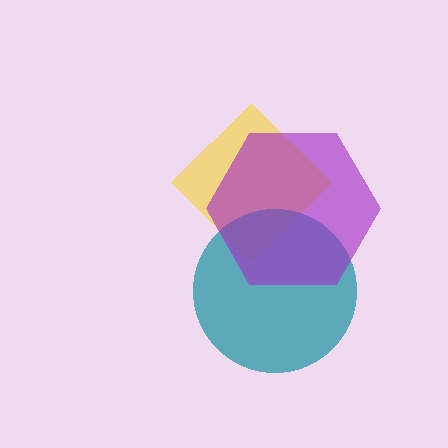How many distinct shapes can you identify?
There are 3 distinct shapes: a yellow diamond, a teal circle, a purple hexagon.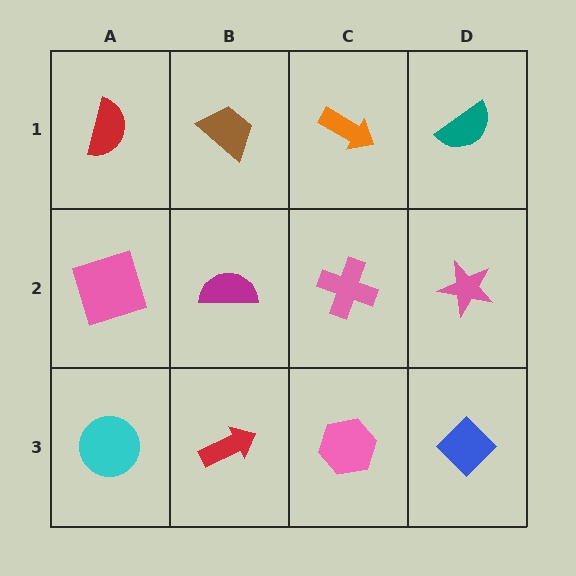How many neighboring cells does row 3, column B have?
3.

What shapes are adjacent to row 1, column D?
A pink star (row 2, column D), an orange arrow (row 1, column C).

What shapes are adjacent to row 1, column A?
A pink square (row 2, column A), a brown trapezoid (row 1, column B).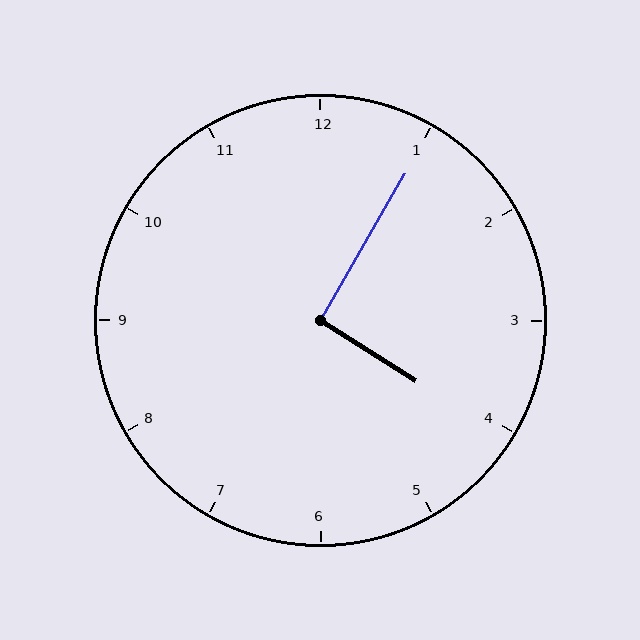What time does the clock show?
4:05.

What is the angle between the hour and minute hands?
Approximately 92 degrees.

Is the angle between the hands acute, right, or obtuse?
It is right.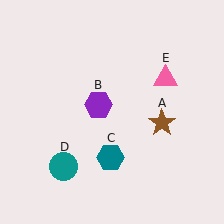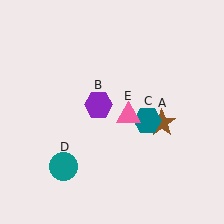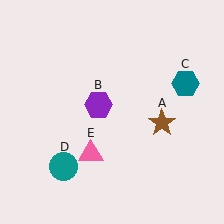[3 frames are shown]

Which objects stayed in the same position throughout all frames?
Brown star (object A) and purple hexagon (object B) and teal circle (object D) remained stationary.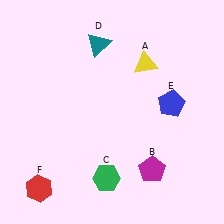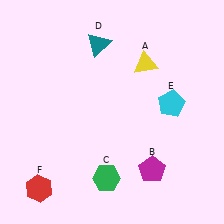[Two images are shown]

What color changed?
The pentagon (E) changed from blue in Image 1 to cyan in Image 2.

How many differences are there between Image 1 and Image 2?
There is 1 difference between the two images.